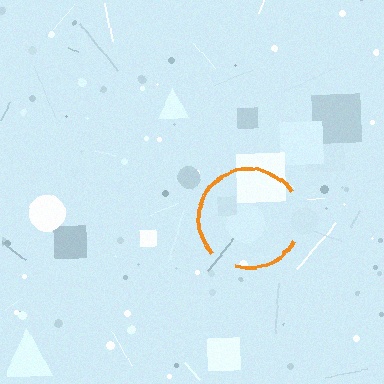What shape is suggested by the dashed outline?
The dashed outline suggests a circle.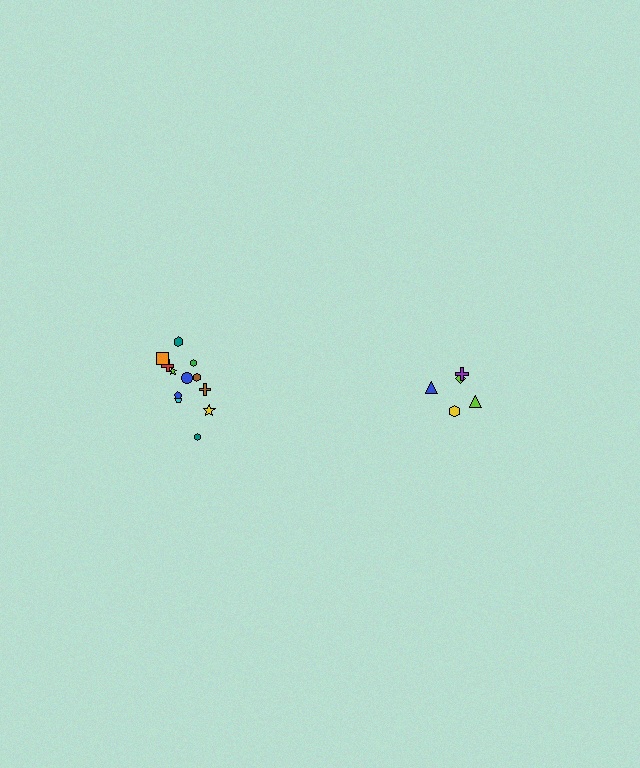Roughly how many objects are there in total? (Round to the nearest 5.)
Roughly 15 objects in total.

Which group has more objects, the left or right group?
The left group.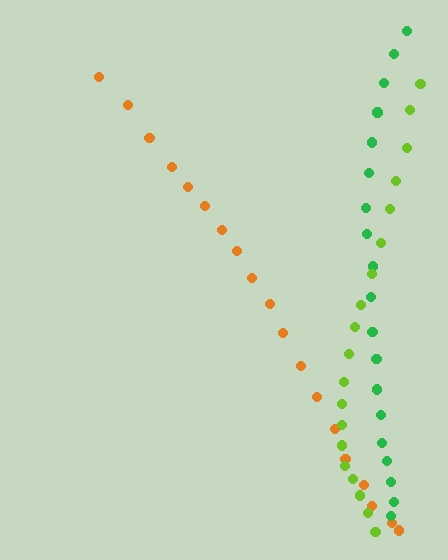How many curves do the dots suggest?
There are 3 distinct paths.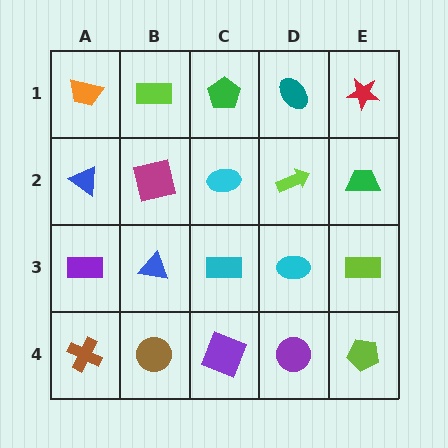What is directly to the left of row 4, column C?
A brown circle.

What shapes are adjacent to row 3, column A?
A blue triangle (row 2, column A), a brown cross (row 4, column A), a blue triangle (row 3, column B).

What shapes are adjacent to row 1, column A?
A blue triangle (row 2, column A), a lime rectangle (row 1, column B).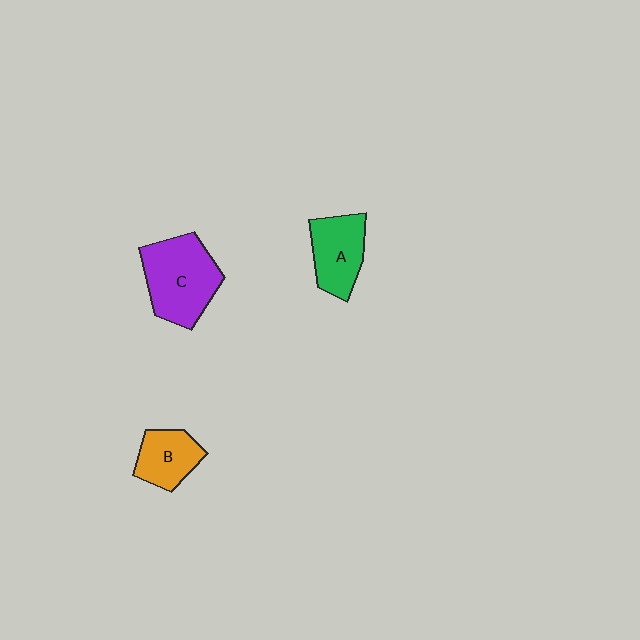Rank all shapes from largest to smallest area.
From largest to smallest: C (purple), A (green), B (orange).